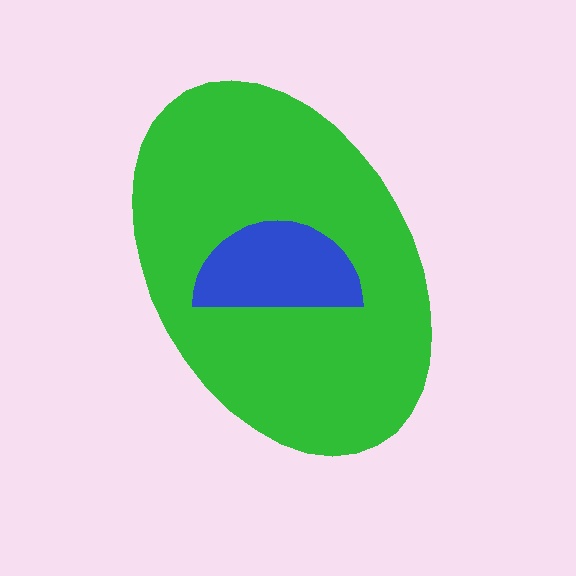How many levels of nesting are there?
2.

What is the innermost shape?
The blue semicircle.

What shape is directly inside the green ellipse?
The blue semicircle.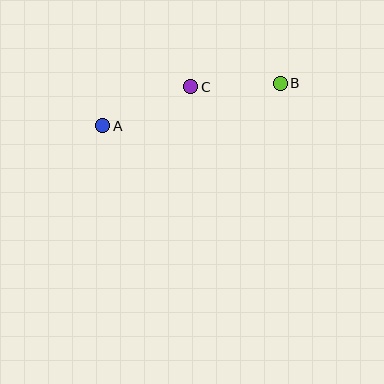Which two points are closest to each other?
Points B and C are closest to each other.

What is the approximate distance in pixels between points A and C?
The distance between A and C is approximately 96 pixels.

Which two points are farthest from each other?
Points A and B are farthest from each other.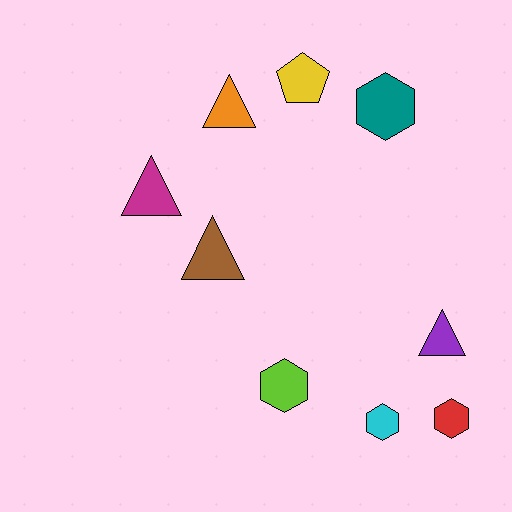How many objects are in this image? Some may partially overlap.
There are 9 objects.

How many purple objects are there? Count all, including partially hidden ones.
There is 1 purple object.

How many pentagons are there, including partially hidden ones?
There is 1 pentagon.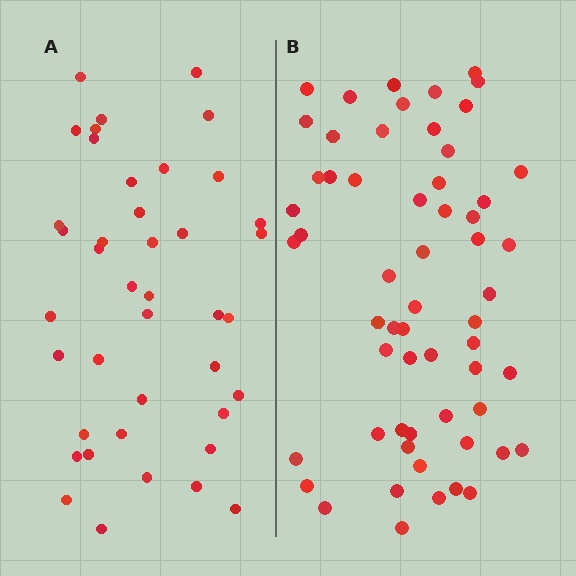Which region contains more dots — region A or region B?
Region B (the right region) has more dots.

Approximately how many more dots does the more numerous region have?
Region B has approximately 20 more dots than region A.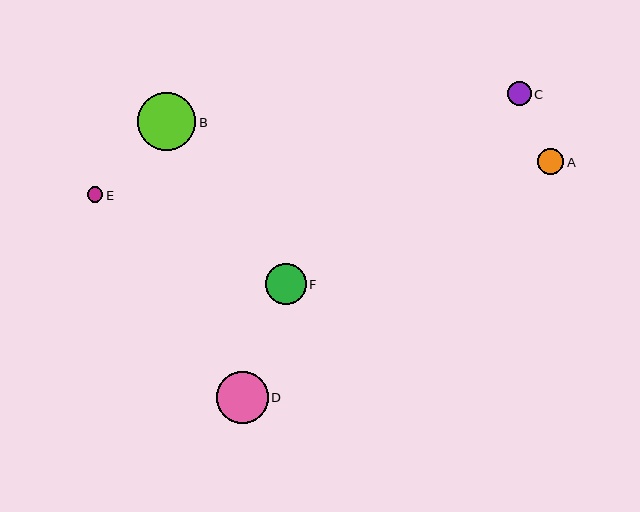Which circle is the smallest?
Circle E is the smallest with a size of approximately 15 pixels.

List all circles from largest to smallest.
From largest to smallest: B, D, F, A, C, E.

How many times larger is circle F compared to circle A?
Circle F is approximately 1.6 times the size of circle A.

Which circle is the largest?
Circle B is the largest with a size of approximately 58 pixels.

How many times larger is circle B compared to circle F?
Circle B is approximately 1.4 times the size of circle F.